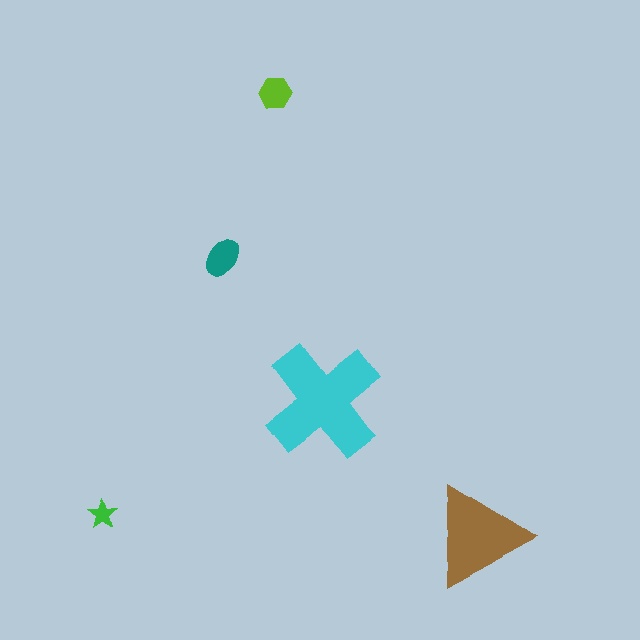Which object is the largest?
The cyan cross.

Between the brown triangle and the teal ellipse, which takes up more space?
The brown triangle.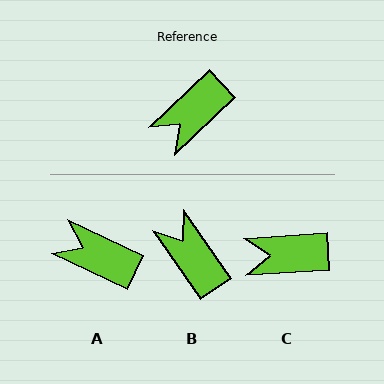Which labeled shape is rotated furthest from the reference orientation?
B, about 99 degrees away.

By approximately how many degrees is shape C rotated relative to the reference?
Approximately 40 degrees clockwise.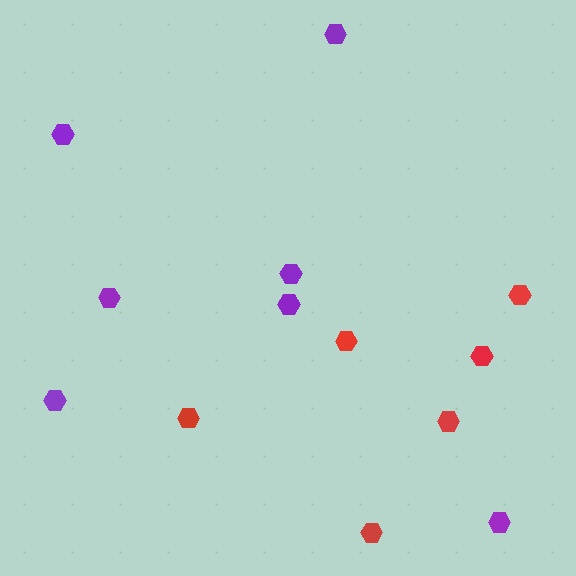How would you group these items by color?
There are 2 groups: one group of purple hexagons (7) and one group of red hexagons (6).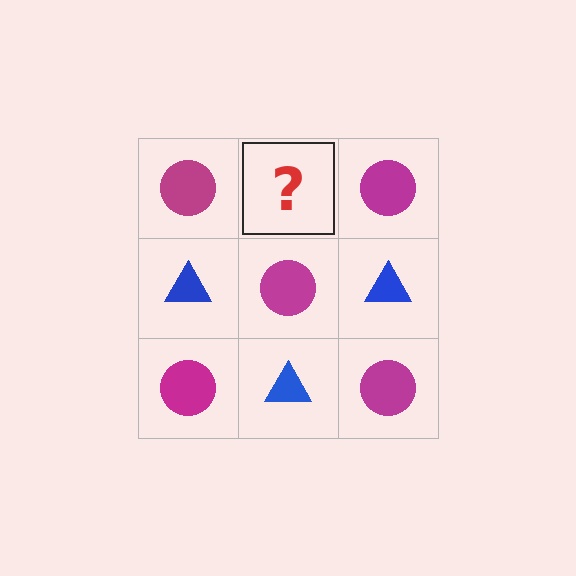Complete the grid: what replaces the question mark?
The question mark should be replaced with a blue triangle.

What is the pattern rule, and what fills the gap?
The rule is that it alternates magenta circle and blue triangle in a checkerboard pattern. The gap should be filled with a blue triangle.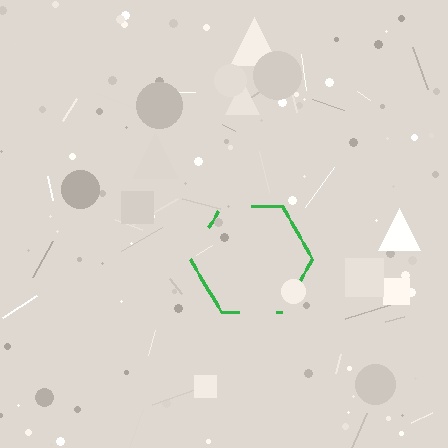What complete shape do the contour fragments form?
The contour fragments form a hexagon.